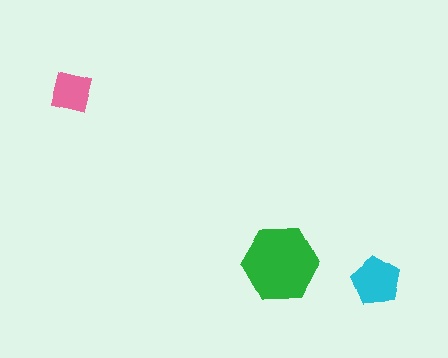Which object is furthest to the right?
The cyan pentagon is rightmost.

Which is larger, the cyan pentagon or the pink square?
The cyan pentagon.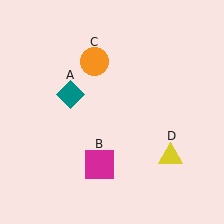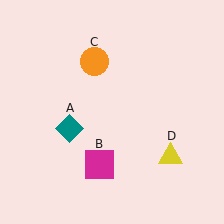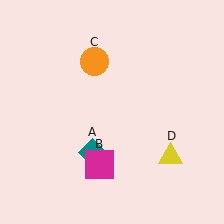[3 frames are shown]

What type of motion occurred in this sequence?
The teal diamond (object A) rotated counterclockwise around the center of the scene.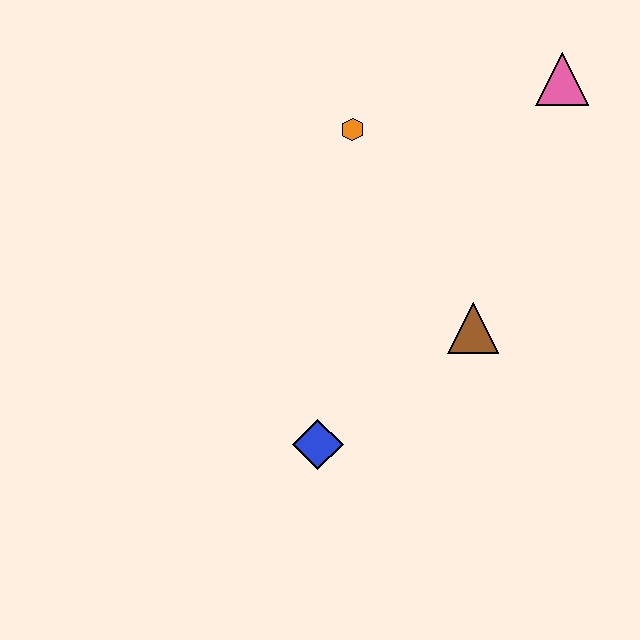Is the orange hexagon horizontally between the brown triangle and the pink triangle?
No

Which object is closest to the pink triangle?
The orange hexagon is closest to the pink triangle.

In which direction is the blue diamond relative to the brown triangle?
The blue diamond is to the left of the brown triangle.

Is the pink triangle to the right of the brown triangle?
Yes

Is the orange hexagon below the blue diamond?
No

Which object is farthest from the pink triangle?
The blue diamond is farthest from the pink triangle.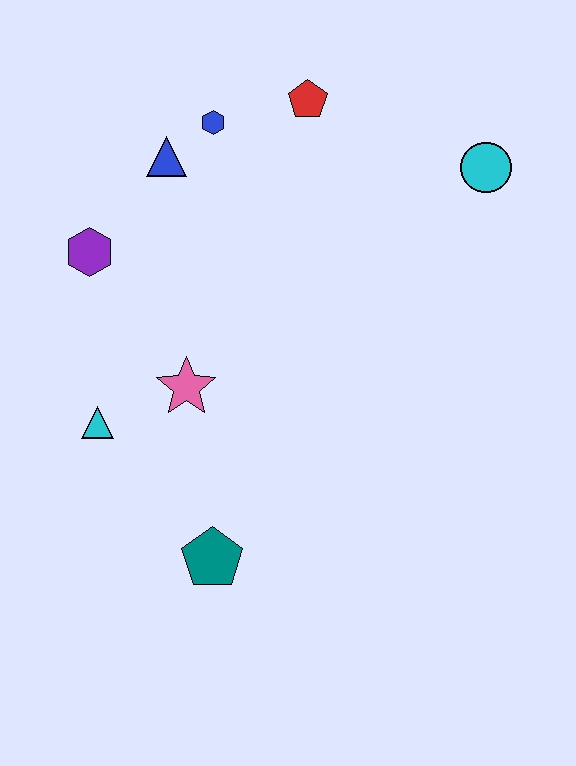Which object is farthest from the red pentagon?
The teal pentagon is farthest from the red pentagon.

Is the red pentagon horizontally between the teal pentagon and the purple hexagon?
No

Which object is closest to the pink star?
The cyan triangle is closest to the pink star.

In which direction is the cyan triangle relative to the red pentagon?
The cyan triangle is below the red pentagon.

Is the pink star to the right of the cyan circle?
No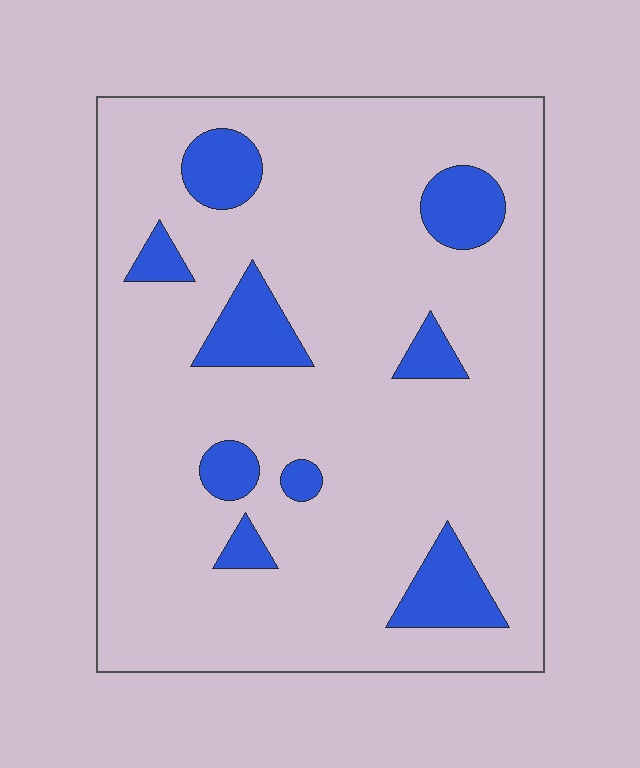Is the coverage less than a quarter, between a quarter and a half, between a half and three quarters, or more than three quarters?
Less than a quarter.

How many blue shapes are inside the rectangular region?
9.